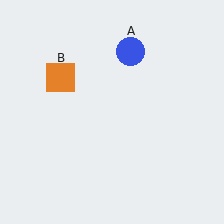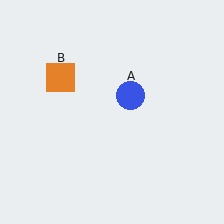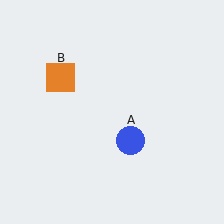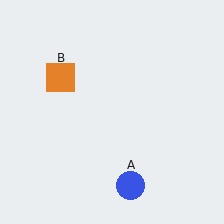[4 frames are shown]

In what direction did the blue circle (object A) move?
The blue circle (object A) moved down.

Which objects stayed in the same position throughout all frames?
Orange square (object B) remained stationary.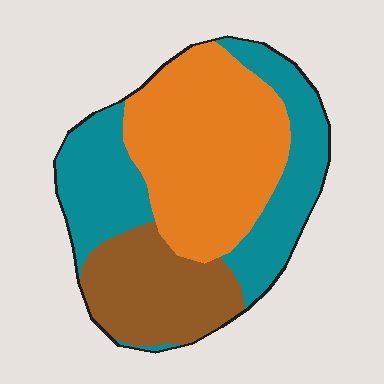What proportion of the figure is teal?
Teal covers 36% of the figure.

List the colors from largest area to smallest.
From largest to smallest: orange, teal, brown.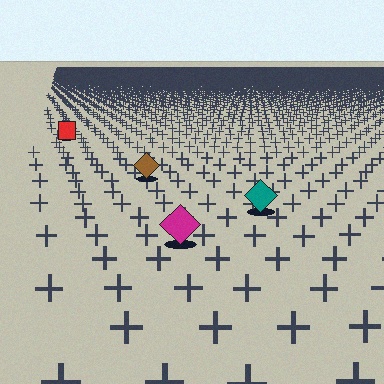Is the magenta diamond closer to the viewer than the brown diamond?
Yes. The magenta diamond is closer — you can tell from the texture gradient: the ground texture is coarser near it.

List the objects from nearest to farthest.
From nearest to farthest: the magenta diamond, the teal diamond, the brown diamond, the red square.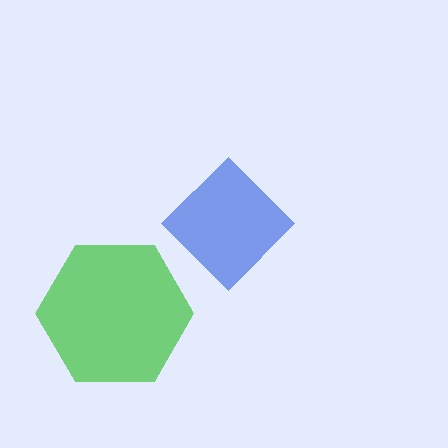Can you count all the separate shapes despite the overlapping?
Yes, there are 2 separate shapes.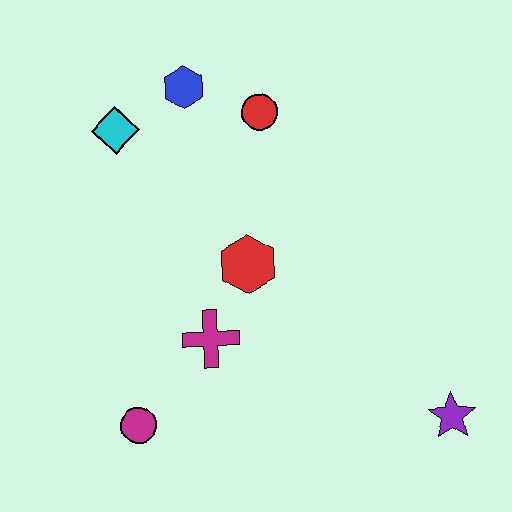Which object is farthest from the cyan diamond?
The purple star is farthest from the cyan diamond.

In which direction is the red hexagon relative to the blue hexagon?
The red hexagon is below the blue hexagon.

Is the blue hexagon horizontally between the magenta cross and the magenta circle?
Yes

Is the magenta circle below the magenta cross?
Yes